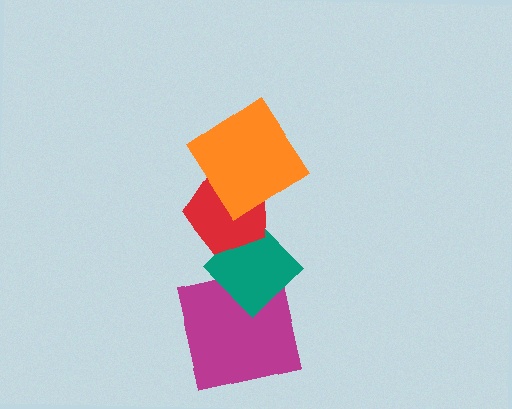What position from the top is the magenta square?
The magenta square is 4th from the top.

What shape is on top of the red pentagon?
The orange diamond is on top of the red pentagon.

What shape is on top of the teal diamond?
The red pentagon is on top of the teal diamond.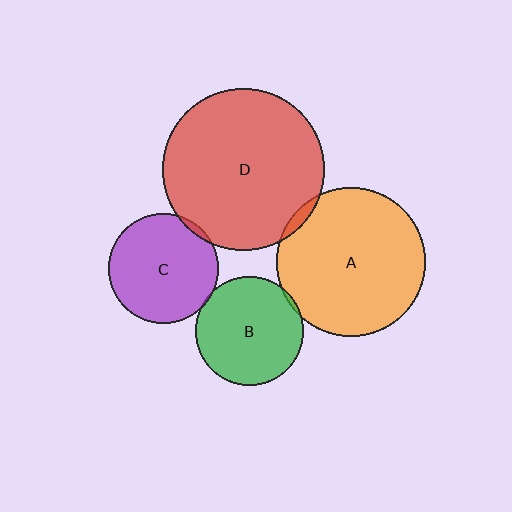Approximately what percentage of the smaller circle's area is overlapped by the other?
Approximately 5%.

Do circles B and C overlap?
Yes.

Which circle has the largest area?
Circle D (red).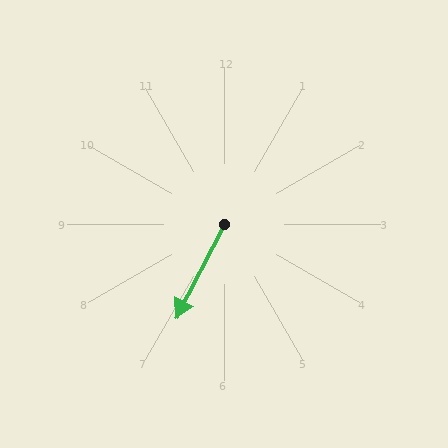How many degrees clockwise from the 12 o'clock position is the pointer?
Approximately 207 degrees.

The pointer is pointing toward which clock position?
Roughly 7 o'clock.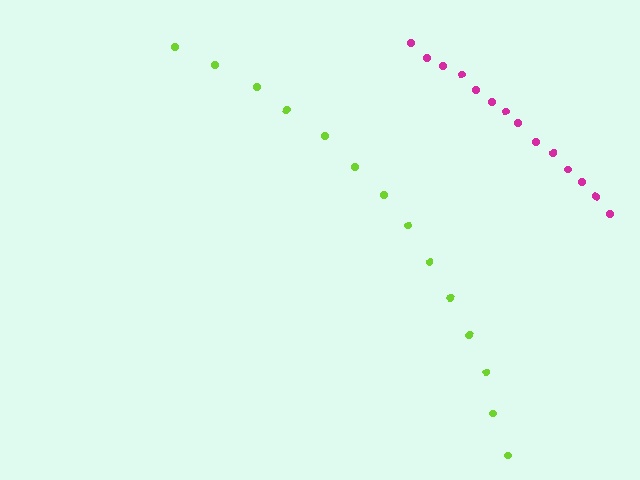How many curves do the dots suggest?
There are 2 distinct paths.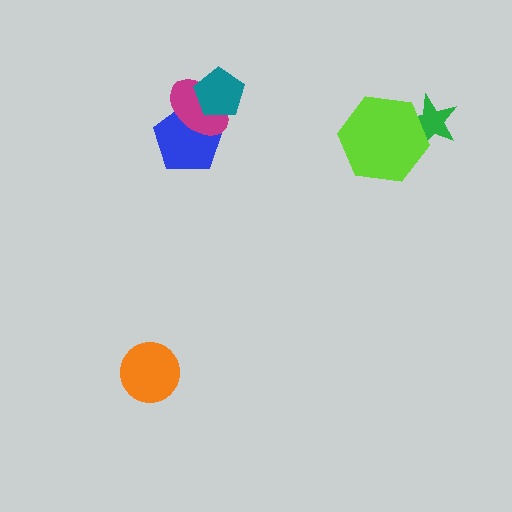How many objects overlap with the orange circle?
0 objects overlap with the orange circle.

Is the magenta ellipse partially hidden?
Yes, it is partially covered by another shape.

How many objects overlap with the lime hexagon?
1 object overlaps with the lime hexagon.